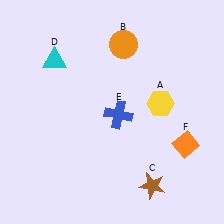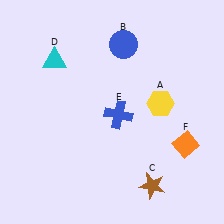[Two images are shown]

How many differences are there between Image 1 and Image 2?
There is 1 difference between the two images.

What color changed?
The circle (B) changed from orange in Image 1 to blue in Image 2.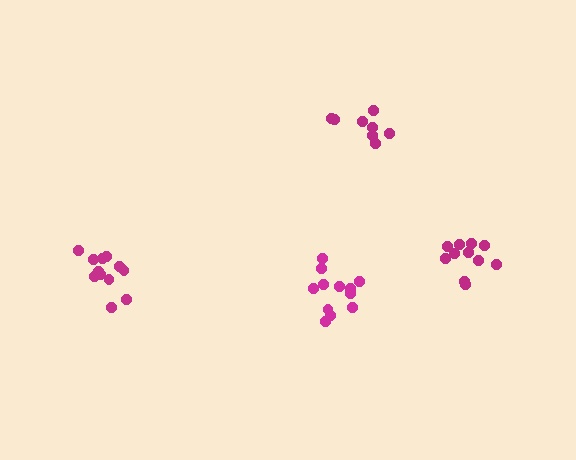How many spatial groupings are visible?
There are 4 spatial groupings.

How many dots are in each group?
Group 1: 11 dots, Group 2: 12 dots, Group 3: 8 dots, Group 4: 12 dots (43 total).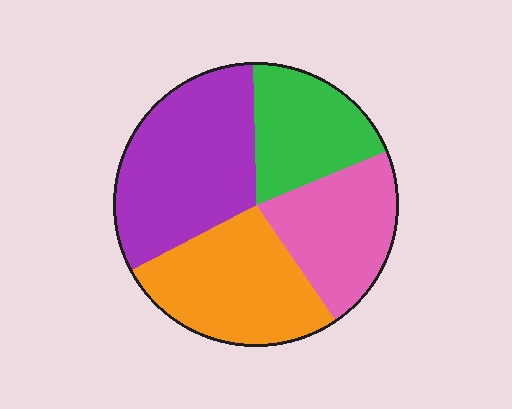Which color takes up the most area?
Purple, at roughly 35%.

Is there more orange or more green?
Orange.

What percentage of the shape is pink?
Pink covers around 20% of the shape.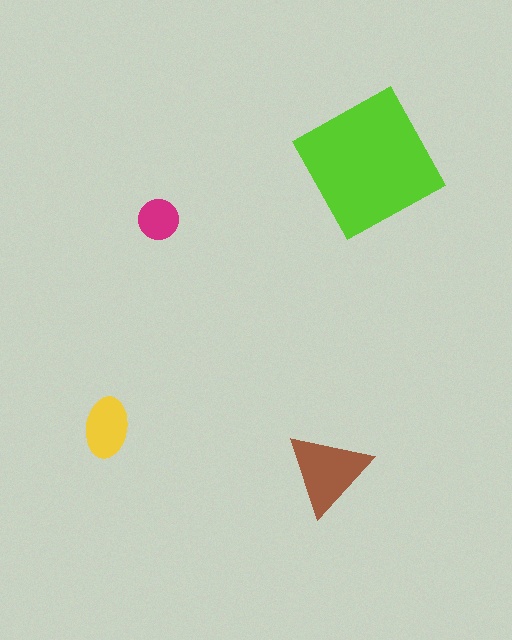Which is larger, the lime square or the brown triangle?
The lime square.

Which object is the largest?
The lime square.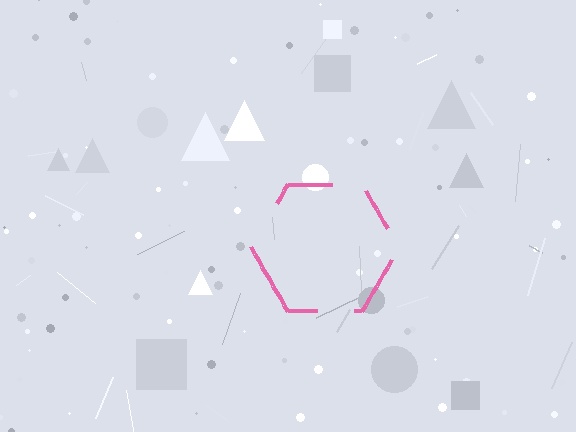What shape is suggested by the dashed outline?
The dashed outline suggests a hexagon.